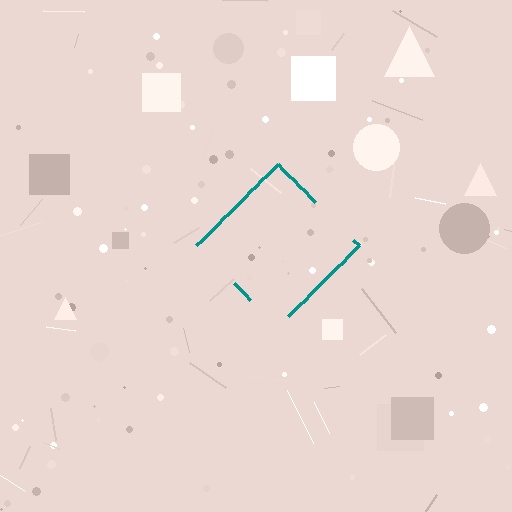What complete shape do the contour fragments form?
The contour fragments form a diamond.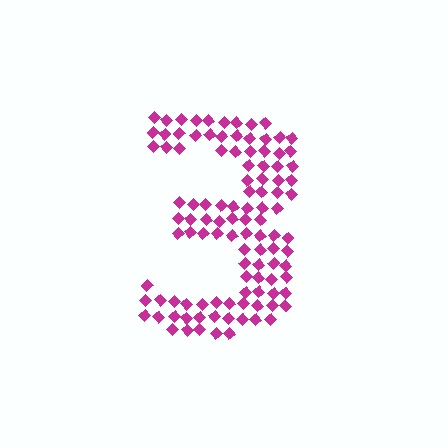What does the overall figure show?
The overall figure shows the digit 3.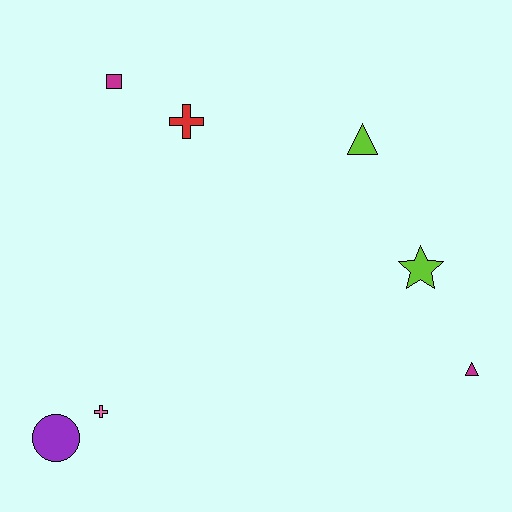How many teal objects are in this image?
There are no teal objects.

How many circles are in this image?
There is 1 circle.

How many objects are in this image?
There are 7 objects.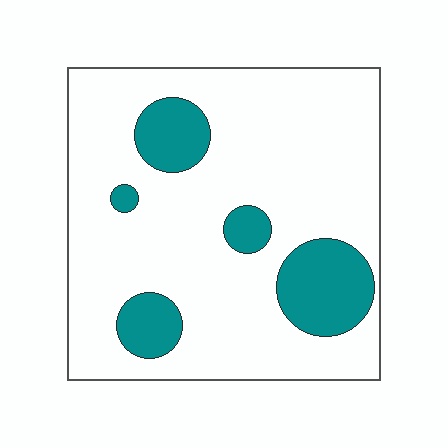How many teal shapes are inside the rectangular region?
5.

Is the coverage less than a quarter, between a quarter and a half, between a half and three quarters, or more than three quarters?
Less than a quarter.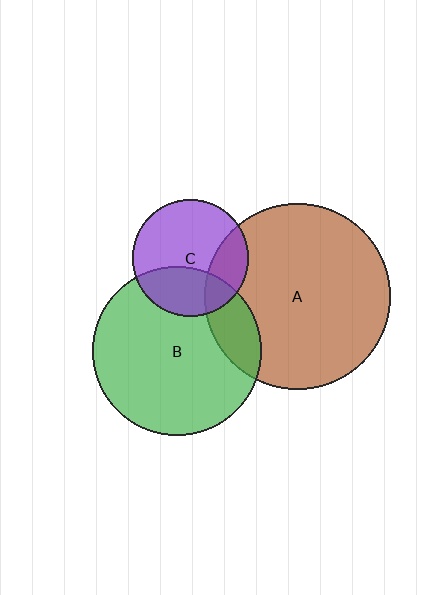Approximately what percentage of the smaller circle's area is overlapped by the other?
Approximately 25%.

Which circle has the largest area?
Circle A (brown).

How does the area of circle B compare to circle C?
Approximately 2.1 times.